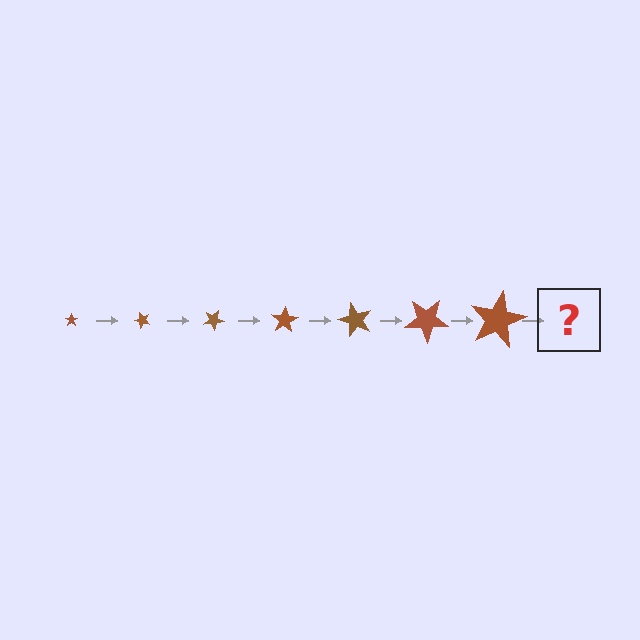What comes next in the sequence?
The next element should be a star, larger than the previous one and rotated 350 degrees from the start.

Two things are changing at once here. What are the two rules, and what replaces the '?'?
The two rules are that the star grows larger each step and it rotates 50 degrees each step. The '?' should be a star, larger than the previous one and rotated 350 degrees from the start.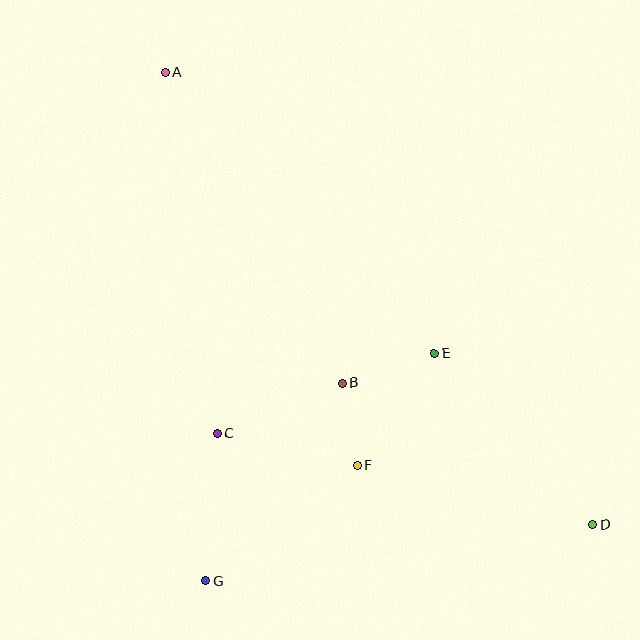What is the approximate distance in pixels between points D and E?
The distance between D and E is approximately 233 pixels.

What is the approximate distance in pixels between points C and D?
The distance between C and D is approximately 387 pixels.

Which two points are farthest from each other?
Points A and D are farthest from each other.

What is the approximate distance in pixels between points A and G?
The distance between A and G is approximately 510 pixels.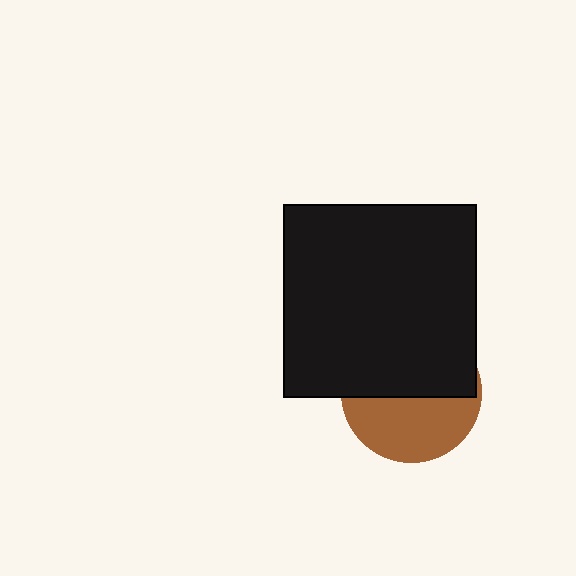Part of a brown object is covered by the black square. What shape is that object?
It is a circle.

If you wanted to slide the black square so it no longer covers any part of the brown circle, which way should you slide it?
Slide it up — that is the most direct way to separate the two shapes.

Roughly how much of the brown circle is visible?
About half of it is visible (roughly 46%).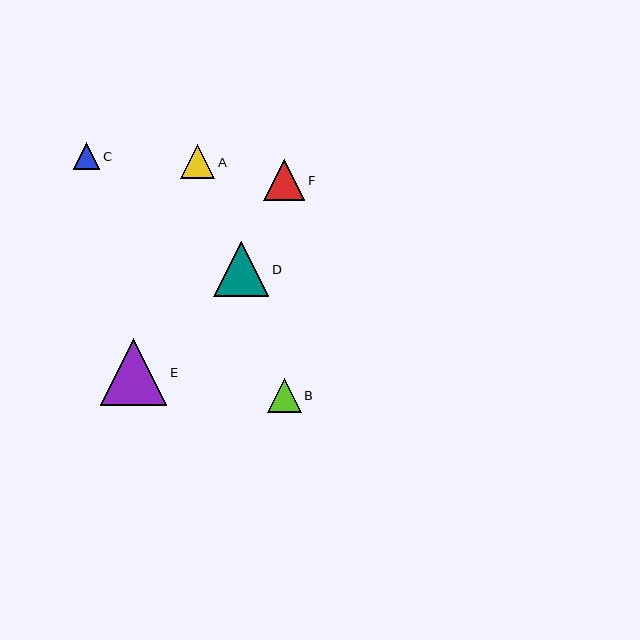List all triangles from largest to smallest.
From largest to smallest: E, D, F, A, B, C.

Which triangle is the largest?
Triangle E is the largest with a size of approximately 67 pixels.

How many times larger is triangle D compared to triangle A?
Triangle D is approximately 1.6 times the size of triangle A.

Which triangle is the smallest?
Triangle C is the smallest with a size of approximately 27 pixels.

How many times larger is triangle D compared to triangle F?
Triangle D is approximately 1.3 times the size of triangle F.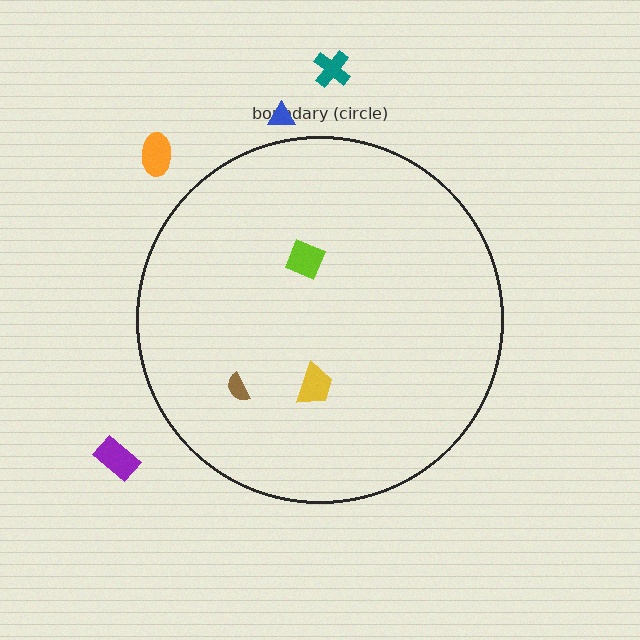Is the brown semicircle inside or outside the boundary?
Inside.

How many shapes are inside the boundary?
3 inside, 4 outside.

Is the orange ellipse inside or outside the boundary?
Outside.